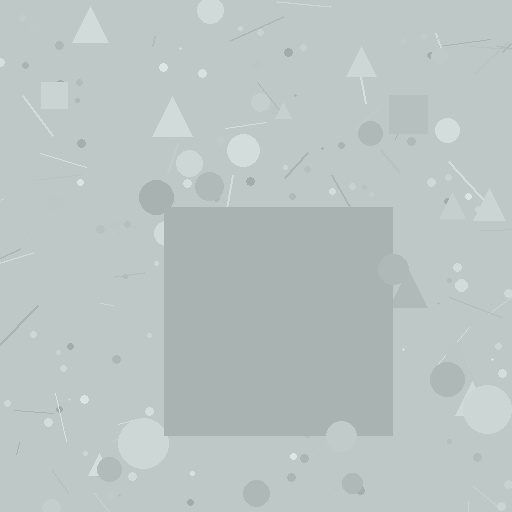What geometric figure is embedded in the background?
A square is embedded in the background.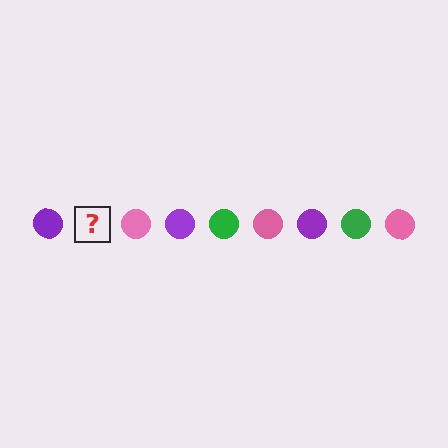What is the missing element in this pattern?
The missing element is a green circle.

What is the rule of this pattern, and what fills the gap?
The rule is that the pattern cycles through purple, green, pink circles. The gap should be filled with a green circle.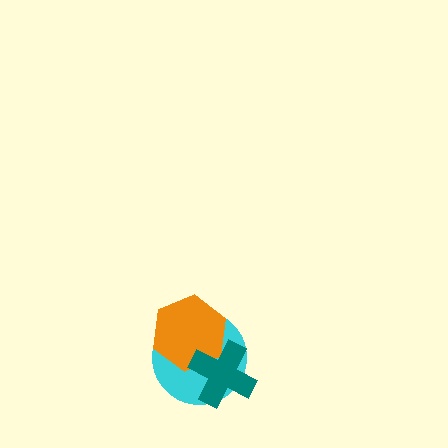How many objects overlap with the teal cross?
2 objects overlap with the teal cross.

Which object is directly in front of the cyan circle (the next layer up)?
The orange hexagon is directly in front of the cyan circle.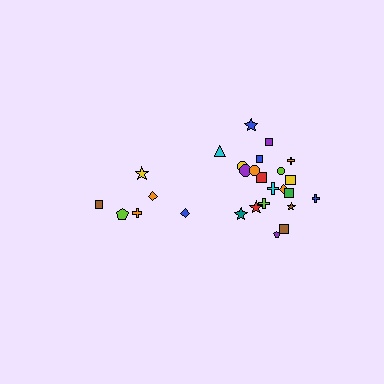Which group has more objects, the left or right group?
The right group.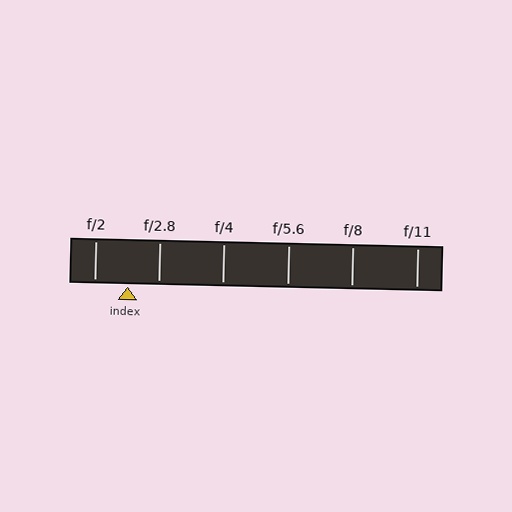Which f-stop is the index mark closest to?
The index mark is closest to f/2.8.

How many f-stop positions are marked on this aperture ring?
There are 6 f-stop positions marked.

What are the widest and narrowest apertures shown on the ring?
The widest aperture shown is f/2 and the narrowest is f/11.